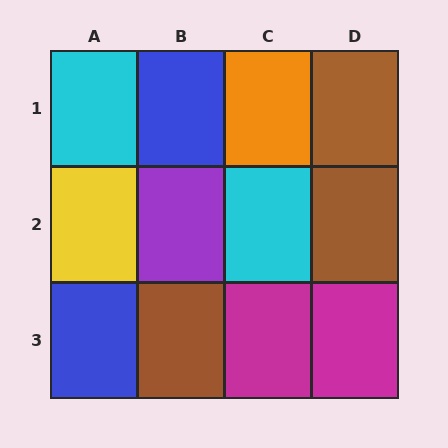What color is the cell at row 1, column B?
Blue.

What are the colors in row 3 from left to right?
Blue, brown, magenta, magenta.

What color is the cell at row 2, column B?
Purple.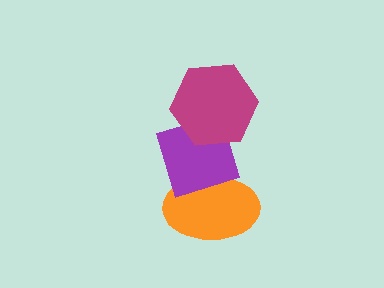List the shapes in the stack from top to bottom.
From top to bottom: the magenta hexagon, the purple diamond, the orange ellipse.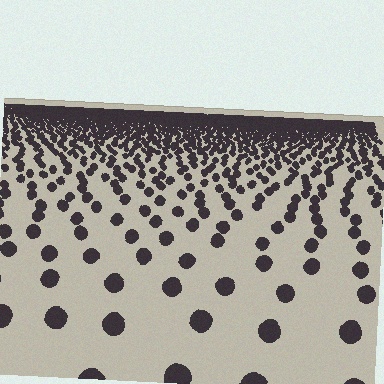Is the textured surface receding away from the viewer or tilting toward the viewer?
The surface is receding away from the viewer. Texture elements get smaller and denser toward the top.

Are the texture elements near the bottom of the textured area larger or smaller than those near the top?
Larger. Near the bottom, elements are closer to the viewer and appear at a bigger on-screen size.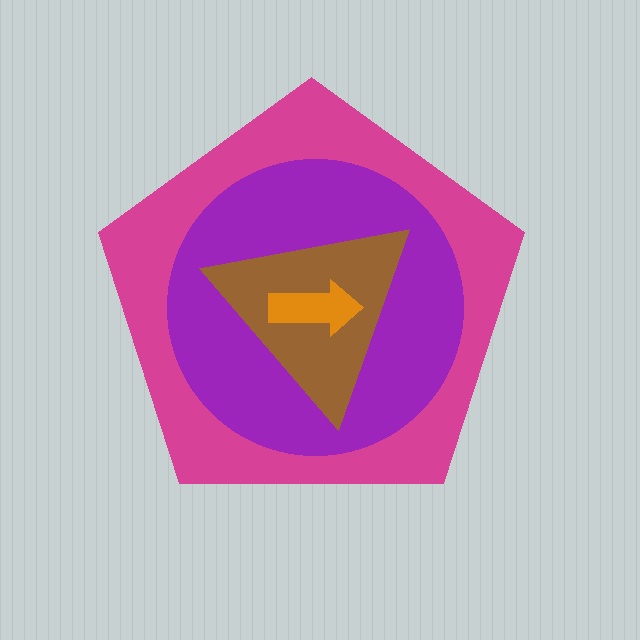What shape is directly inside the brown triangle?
The orange arrow.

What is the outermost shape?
The magenta pentagon.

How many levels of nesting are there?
4.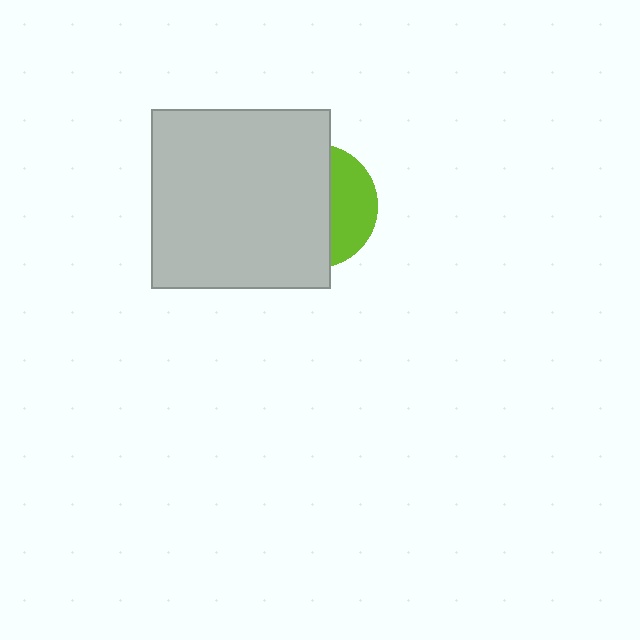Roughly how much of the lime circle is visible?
A small part of it is visible (roughly 35%).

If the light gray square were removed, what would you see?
You would see the complete lime circle.